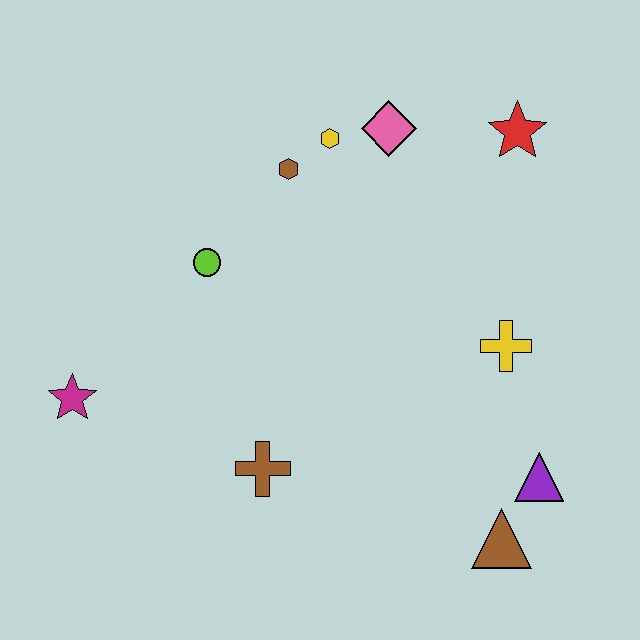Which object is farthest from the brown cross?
The red star is farthest from the brown cross.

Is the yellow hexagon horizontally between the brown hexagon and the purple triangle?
Yes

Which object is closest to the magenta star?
The lime circle is closest to the magenta star.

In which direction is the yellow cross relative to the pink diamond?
The yellow cross is below the pink diamond.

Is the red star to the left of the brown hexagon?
No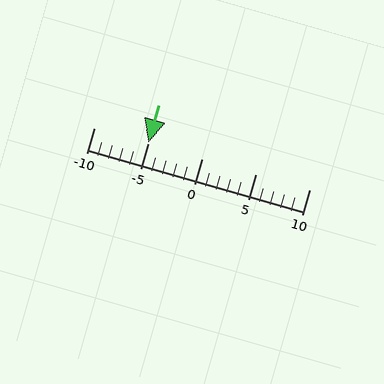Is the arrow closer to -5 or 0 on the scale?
The arrow is closer to -5.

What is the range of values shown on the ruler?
The ruler shows values from -10 to 10.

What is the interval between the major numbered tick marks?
The major tick marks are spaced 5 units apart.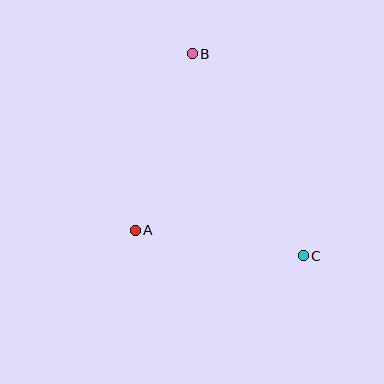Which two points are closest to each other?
Points A and C are closest to each other.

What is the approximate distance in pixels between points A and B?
The distance between A and B is approximately 186 pixels.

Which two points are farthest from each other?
Points B and C are farthest from each other.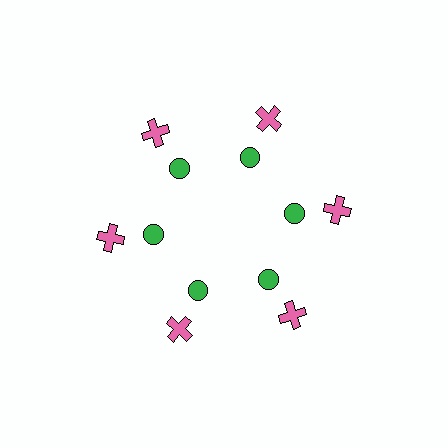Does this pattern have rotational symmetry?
Yes, this pattern has 6-fold rotational symmetry. It looks the same after rotating 60 degrees around the center.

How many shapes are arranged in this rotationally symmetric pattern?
There are 12 shapes, arranged in 6 groups of 2.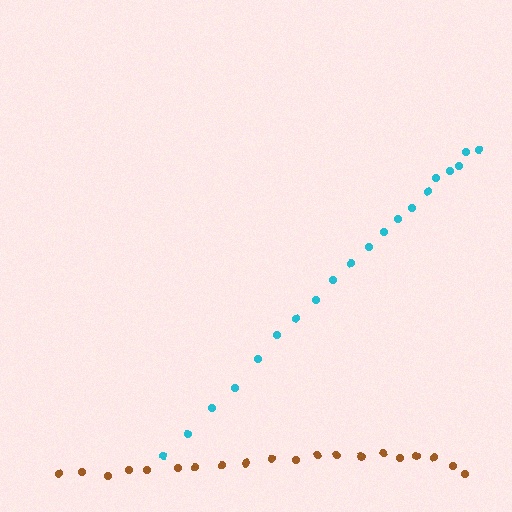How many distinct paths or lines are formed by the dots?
There are 2 distinct paths.